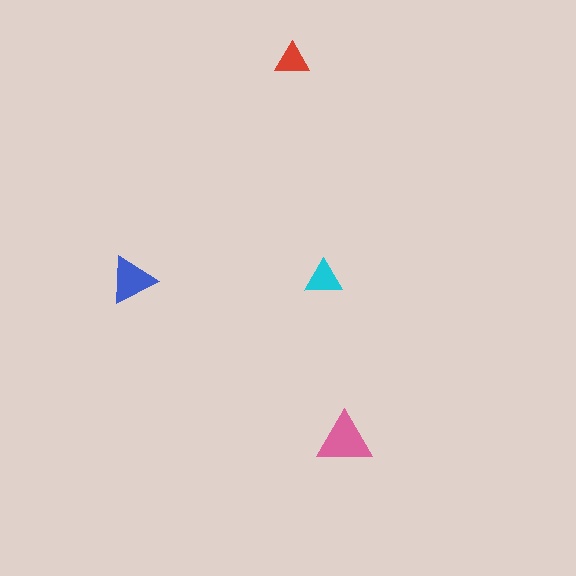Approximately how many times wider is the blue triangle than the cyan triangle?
About 1.5 times wider.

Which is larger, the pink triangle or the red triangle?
The pink one.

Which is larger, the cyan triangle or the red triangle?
The cyan one.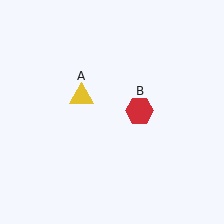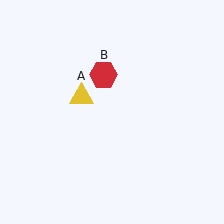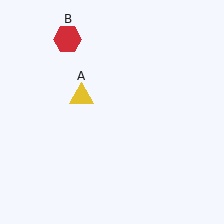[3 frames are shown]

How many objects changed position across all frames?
1 object changed position: red hexagon (object B).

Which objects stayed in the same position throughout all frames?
Yellow triangle (object A) remained stationary.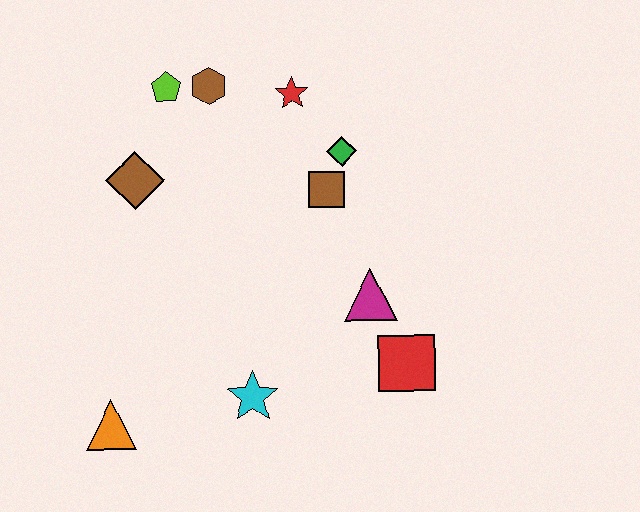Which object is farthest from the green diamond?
The orange triangle is farthest from the green diamond.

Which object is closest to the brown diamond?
The lime pentagon is closest to the brown diamond.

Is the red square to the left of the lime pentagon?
No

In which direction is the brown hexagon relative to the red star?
The brown hexagon is to the left of the red star.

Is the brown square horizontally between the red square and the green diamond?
No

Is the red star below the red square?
No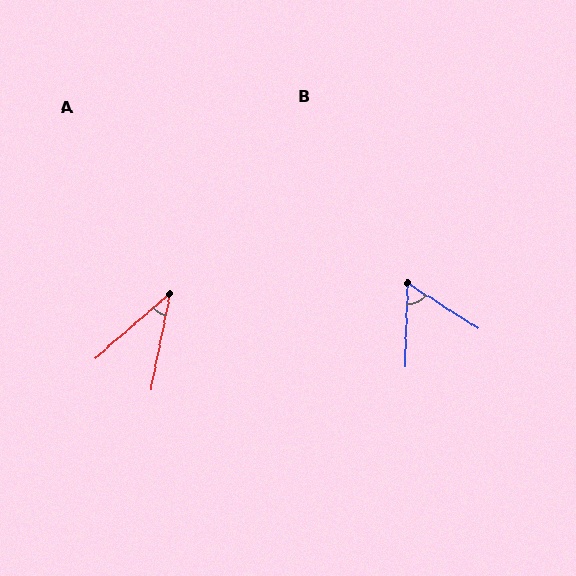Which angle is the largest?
B, at approximately 59 degrees.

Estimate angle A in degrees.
Approximately 38 degrees.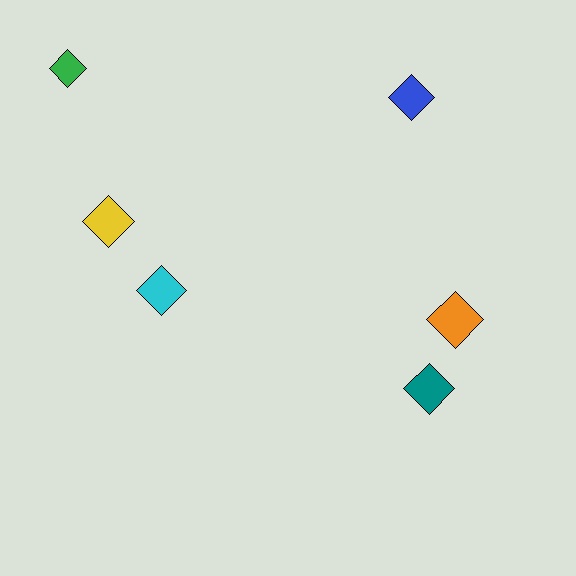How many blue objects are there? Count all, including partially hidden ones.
There is 1 blue object.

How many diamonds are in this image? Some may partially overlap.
There are 6 diamonds.